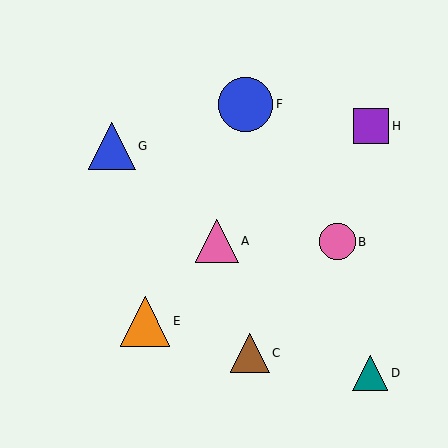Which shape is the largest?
The blue circle (labeled F) is the largest.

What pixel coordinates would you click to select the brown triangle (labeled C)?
Click at (250, 353) to select the brown triangle C.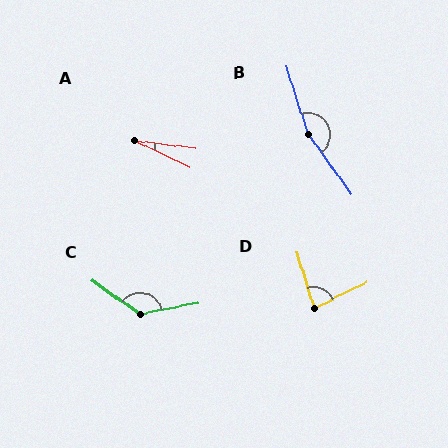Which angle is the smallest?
A, at approximately 18 degrees.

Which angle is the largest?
B, at approximately 161 degrees.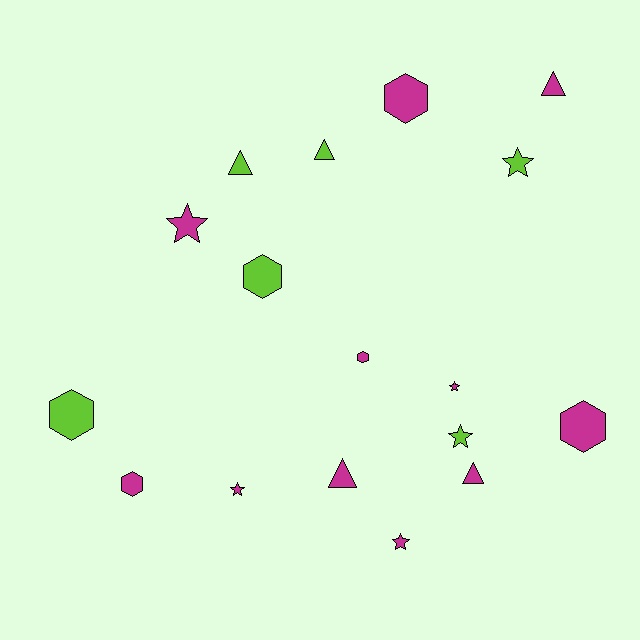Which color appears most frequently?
Magenta, with 11 objects.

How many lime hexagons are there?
There are 2 lime hexagons.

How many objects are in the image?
There are 17 objects.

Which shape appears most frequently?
Hexagon, with 6 objects.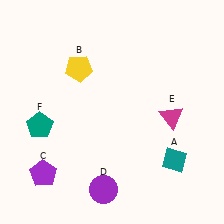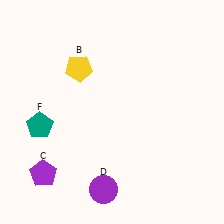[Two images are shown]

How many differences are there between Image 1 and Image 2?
There are 2 differences between the two images.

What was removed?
The magenta triangle (E), the teal diamond (A) were removed in Image 2.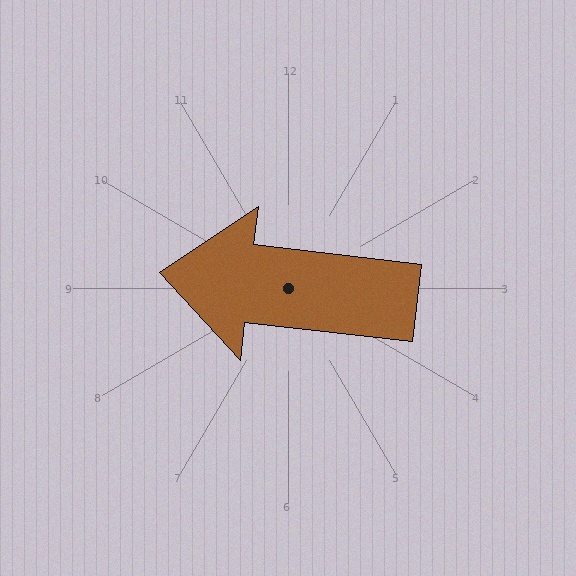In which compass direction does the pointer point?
West.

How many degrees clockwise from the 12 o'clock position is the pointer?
Approximately 277 degrees.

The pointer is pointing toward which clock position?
Roughly 9 o'clock.